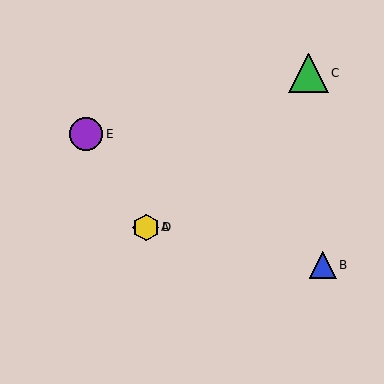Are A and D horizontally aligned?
Yes, both are at y≈227.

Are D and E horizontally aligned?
No, D is at y≈227 and E is at y≈134.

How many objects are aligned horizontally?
2 objects (A, D) are aligned horizontally.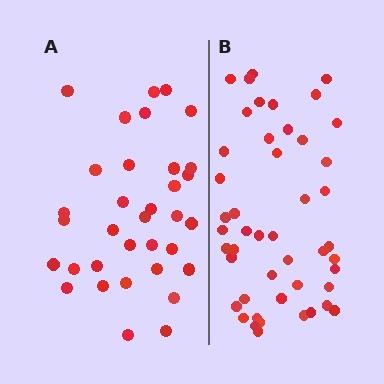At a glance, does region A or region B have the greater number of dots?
Region B (the right region) has more dots.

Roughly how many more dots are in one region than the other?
Region B has approximately 15 more dots than region A.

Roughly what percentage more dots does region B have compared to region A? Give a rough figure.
About 40% more.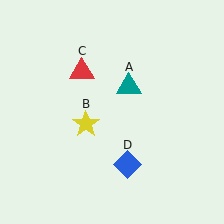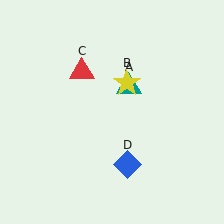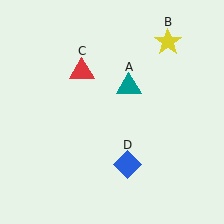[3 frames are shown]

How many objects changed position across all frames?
1 object changed position: yellow star (object B).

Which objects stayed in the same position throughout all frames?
Teal triangle (object A) and red triangle (object C) and blue diamond (object D) remained stationary.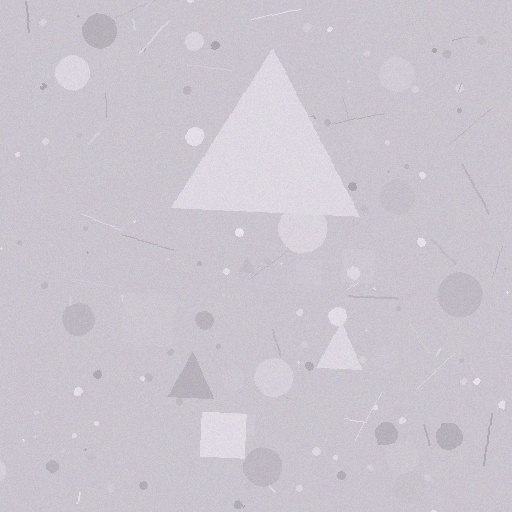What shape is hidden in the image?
A triangle is hidden in the image.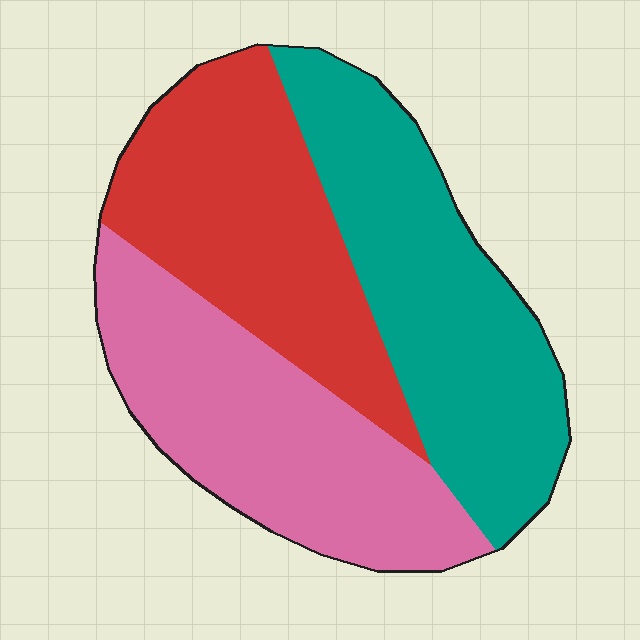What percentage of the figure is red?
Red takes up between a sixth and a third of the figure.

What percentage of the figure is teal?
Teal covers roughly 35% of the figure.